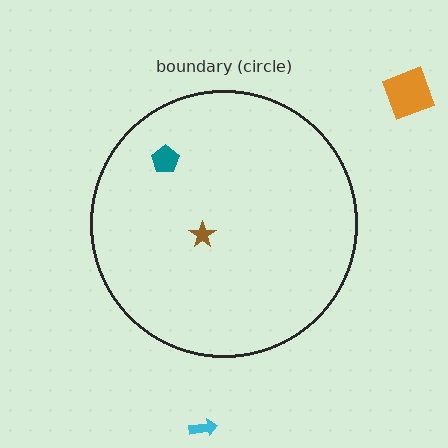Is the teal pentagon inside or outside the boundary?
Inside.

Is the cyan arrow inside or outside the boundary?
Outside.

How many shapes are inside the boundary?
2 inside, 2 outside.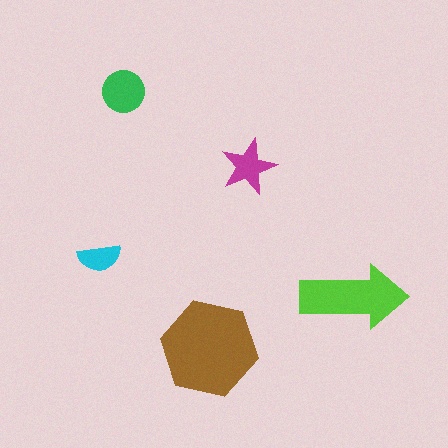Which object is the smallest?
The cyan semicircle.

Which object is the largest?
The brown hexagon.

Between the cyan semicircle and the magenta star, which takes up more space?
The magenta star.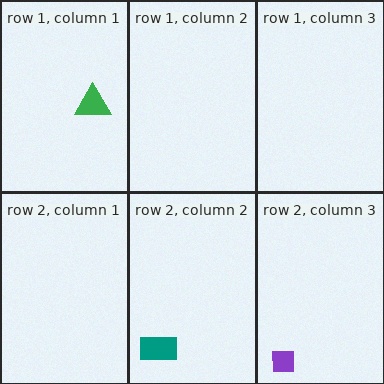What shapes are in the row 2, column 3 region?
The purple square.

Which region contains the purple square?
The row 2, column 3 region.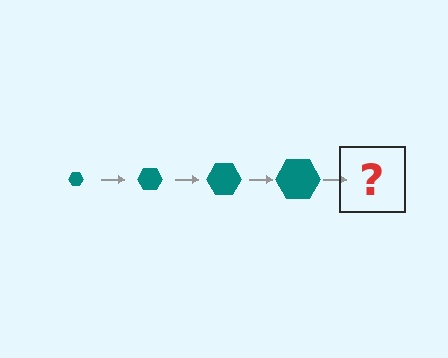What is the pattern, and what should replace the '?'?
The pattern is that the hexagon gets progressively larger each step. The '?' should be a teal hexagon, larger than the previous one.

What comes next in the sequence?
The next element should be a teal hexagon, larger than the previous one.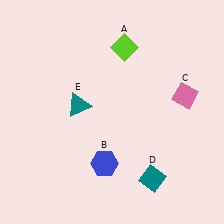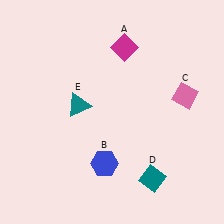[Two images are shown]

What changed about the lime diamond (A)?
In Image 1, A is lime. In Image 2, it changed to magenta.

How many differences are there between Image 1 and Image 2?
There is 1 difference between the two images.